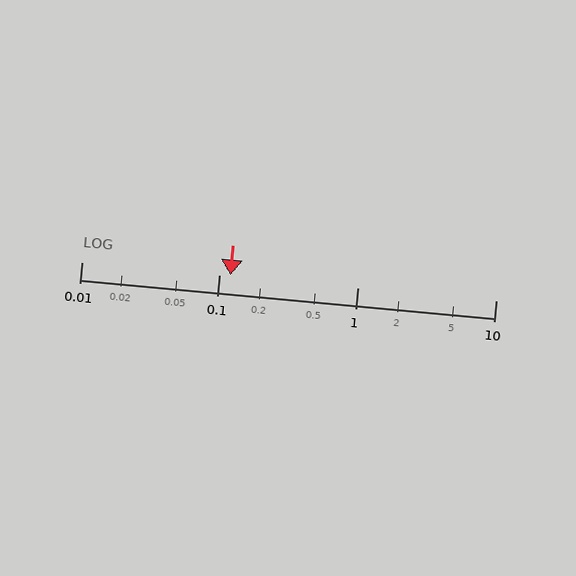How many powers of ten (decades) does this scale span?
The scale spans 3 decades, from 0.01 to 10.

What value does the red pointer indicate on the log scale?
The pointer indicates approximately 0.12.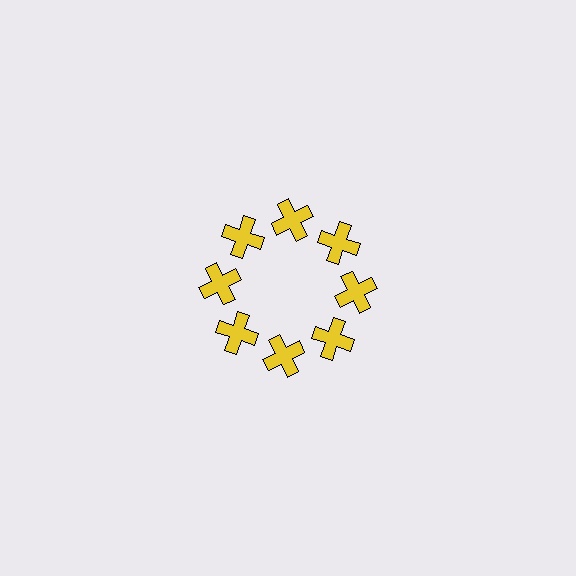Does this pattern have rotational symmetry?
Yes, this pattern has 8-fold rotational symmetry. It looks the same after rotating 45 degrees around the center.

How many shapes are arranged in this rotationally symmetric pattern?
There are 8 shapes, arranged in 8 groups of 1.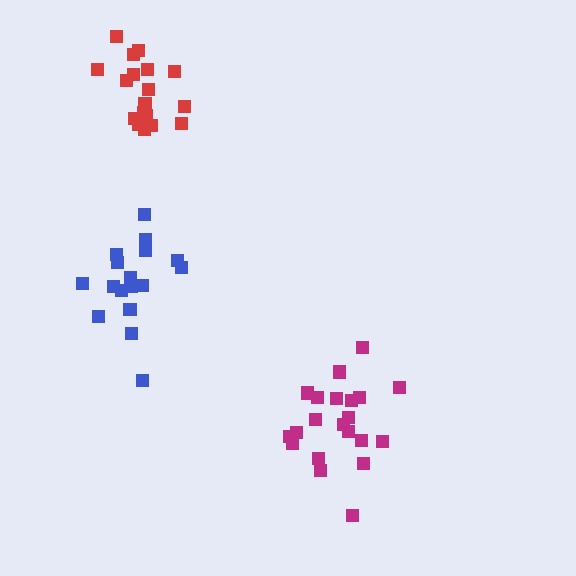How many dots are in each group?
Group 1: 18 dots, Group 2: 21 dots, Group 3: 18 dots (57 total).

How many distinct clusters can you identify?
There are 3 distinct clusters.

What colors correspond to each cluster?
The clusters are colored: blue, magenta, red.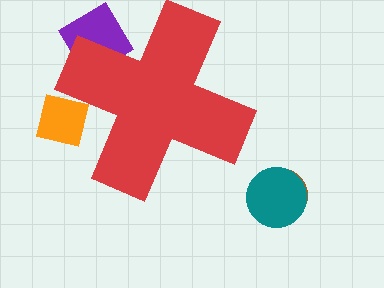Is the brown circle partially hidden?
No, the brown circle is fully visible.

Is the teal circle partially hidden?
No, the teal circle is fully visible.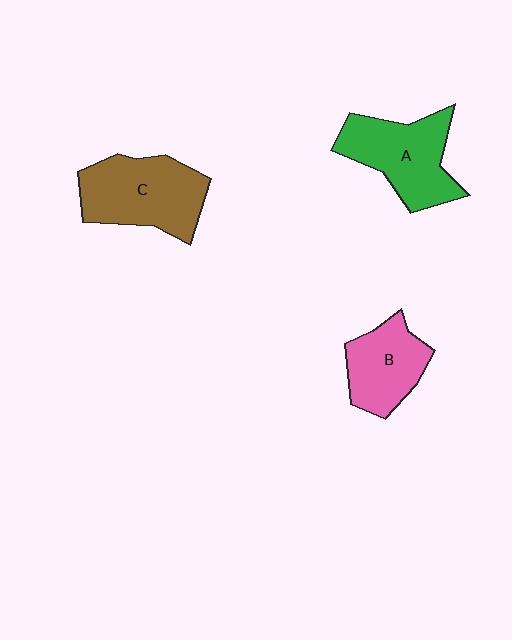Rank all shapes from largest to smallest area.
From largest to smallest: C (brown), A (green), B (pink).